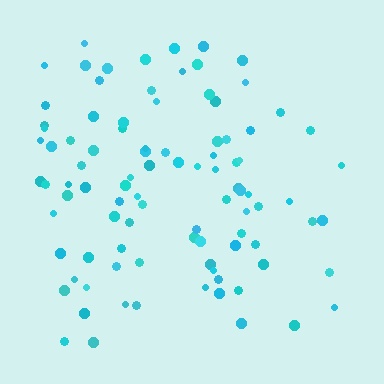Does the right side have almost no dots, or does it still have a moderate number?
Still a moderate number, just noticeably fewer than the left.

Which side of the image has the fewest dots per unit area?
The right.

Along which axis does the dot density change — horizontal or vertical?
Horizontal.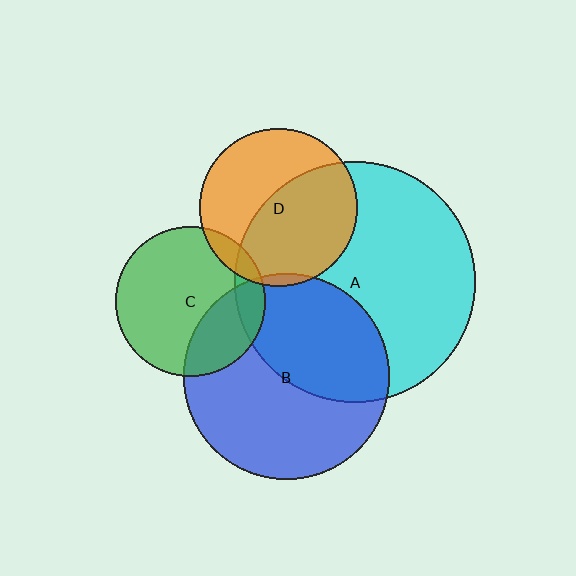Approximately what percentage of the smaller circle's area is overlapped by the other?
Approximately 30%.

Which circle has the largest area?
Circle A (cyan).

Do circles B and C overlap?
Yes.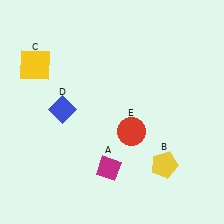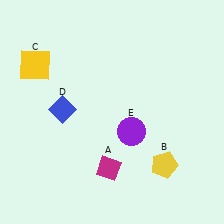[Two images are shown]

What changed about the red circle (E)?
In Image 1, E is red. In Image 2, it changed to purple.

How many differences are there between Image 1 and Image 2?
There is 1 difference between the two images.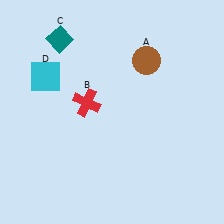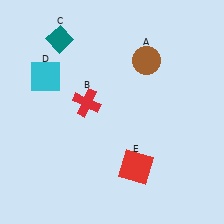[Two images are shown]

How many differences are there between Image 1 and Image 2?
There is 1 difference between the two images.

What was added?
A red square (E) was added in Image 2.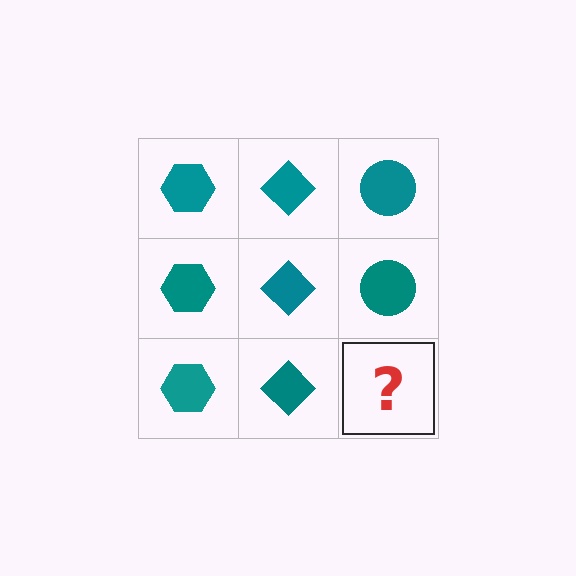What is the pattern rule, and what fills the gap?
The rule is that each column has a consistent shape. The gap should be filled with a teal circle.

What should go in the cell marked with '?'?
The missing cell should contain a teal circle.